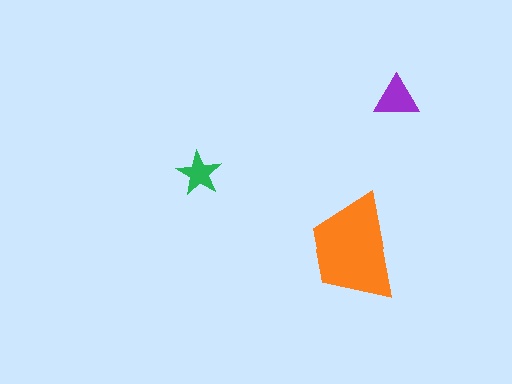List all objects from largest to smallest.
The orange trapezoid, the purple triangle, the green star.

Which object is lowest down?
The orange trapezoid is bottommost.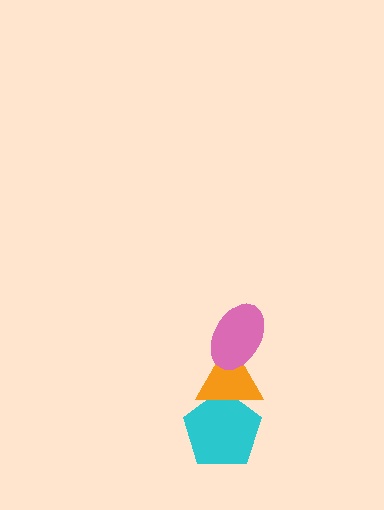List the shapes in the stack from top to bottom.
From top to bottom: the pink ellipse, the orange triangle, the cyan pentagon.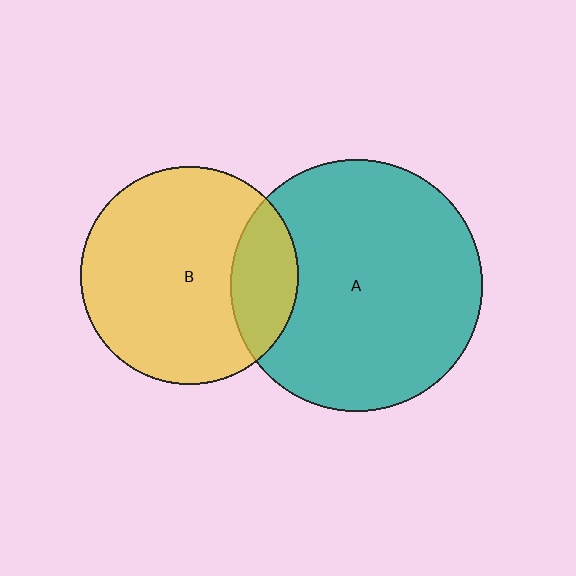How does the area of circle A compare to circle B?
Approximately 1.3 times.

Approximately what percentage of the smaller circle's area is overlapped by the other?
Approximately 20%.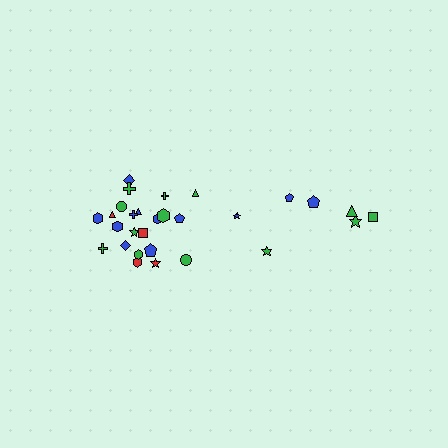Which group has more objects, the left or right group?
The left group.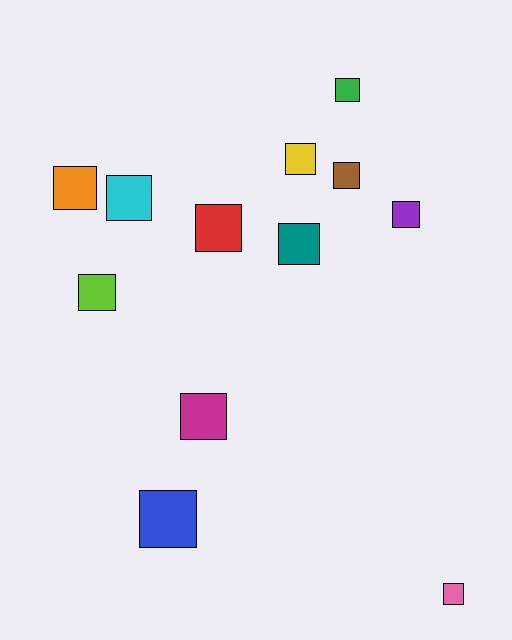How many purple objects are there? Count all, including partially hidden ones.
There is 1 purple object.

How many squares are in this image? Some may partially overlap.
There are 12 squares.